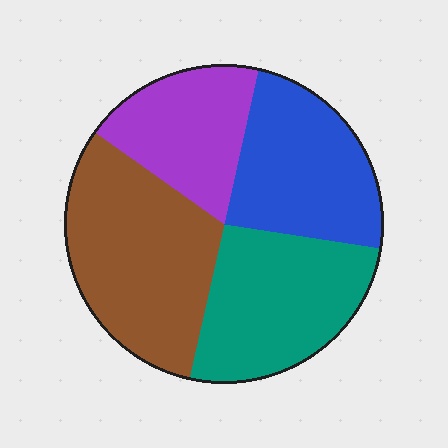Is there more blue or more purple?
Blue.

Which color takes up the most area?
Brown, at roughly 30%.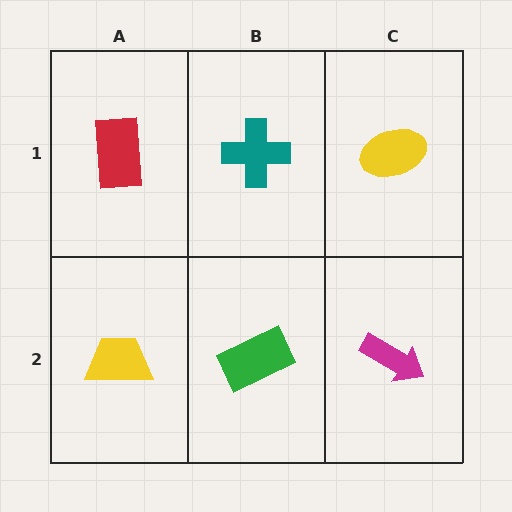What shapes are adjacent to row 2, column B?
A teal cross (row 1, column B), a yellow trapezoid (row 2, column A), a magenta arrow (row 2, column C).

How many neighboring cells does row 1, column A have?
2.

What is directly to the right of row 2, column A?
A green rectangle.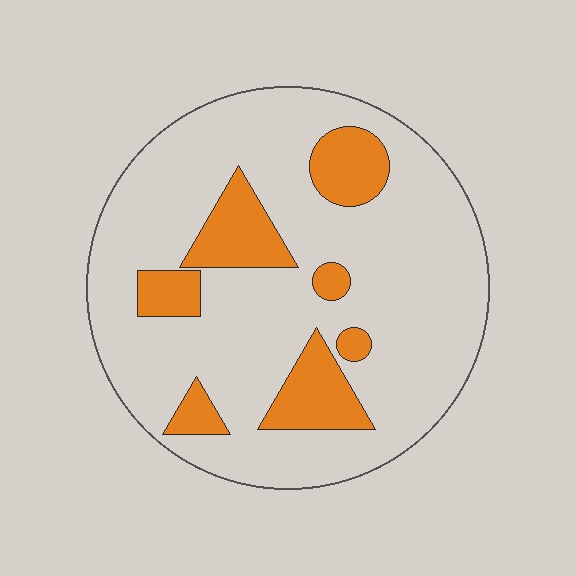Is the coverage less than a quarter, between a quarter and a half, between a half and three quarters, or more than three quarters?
Less than a quarter.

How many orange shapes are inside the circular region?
7.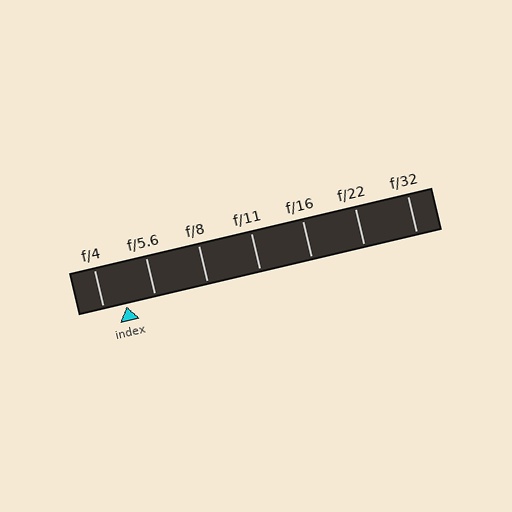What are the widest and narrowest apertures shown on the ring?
The widest aperture shown is f/4 and the narrowest is f/32.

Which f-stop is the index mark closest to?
The index mark is closest to f/4.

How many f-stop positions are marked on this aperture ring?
There are 7 f-stop positions marked.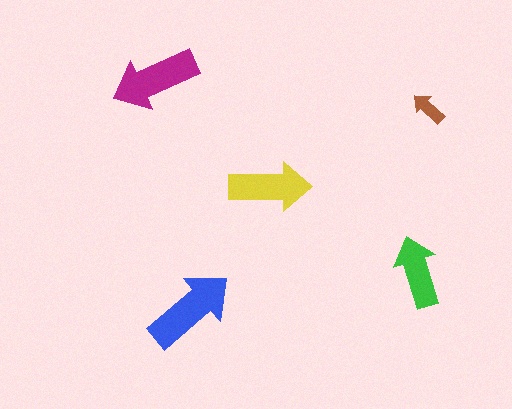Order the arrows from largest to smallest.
the blue one, the magenta one, the yellow one, the green one, the brown one.